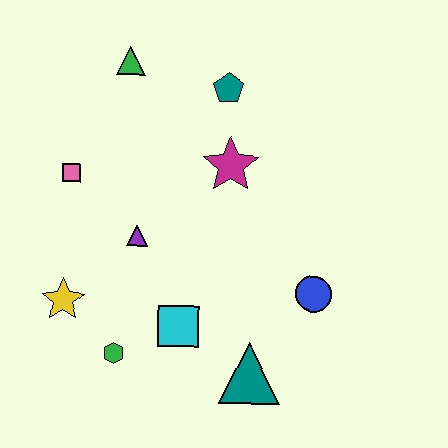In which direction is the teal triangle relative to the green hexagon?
The teal triangle is to the right of the green hexagon.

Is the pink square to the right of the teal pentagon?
No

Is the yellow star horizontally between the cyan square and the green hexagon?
No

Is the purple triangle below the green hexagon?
No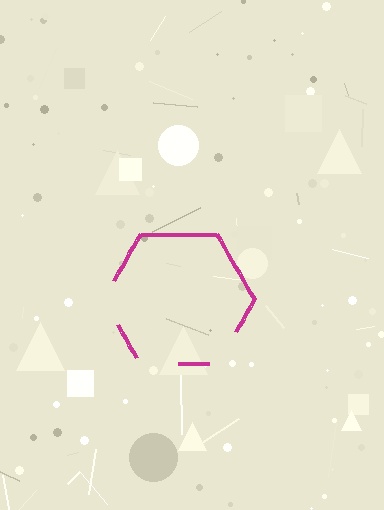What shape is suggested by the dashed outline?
The dashed outline suggests a hexagon.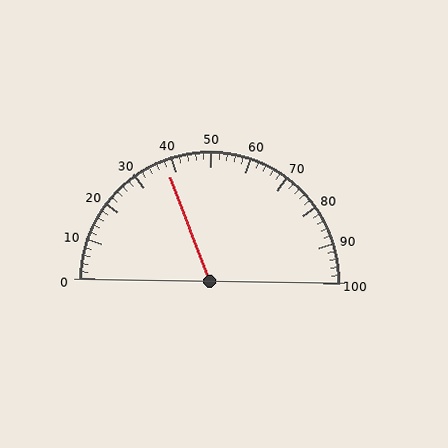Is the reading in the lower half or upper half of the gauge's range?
The reading is in the lower half of the range (0 to 100).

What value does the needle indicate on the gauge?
The needle indicates approximately 38.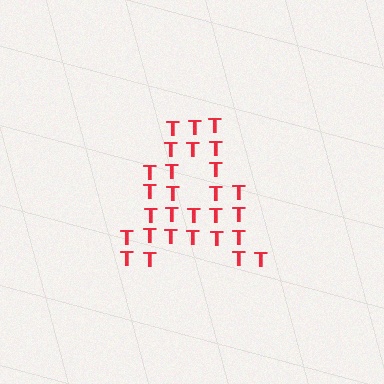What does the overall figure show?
The overall figure shows the letter A.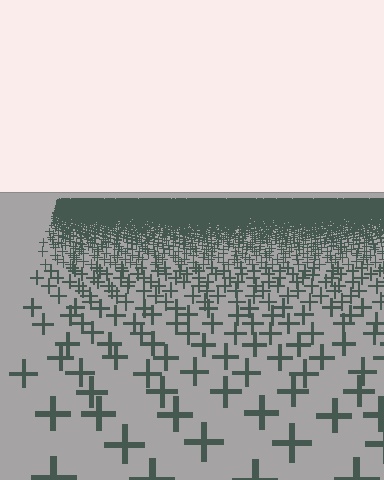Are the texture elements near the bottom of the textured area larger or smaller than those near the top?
Larger. Near the bottom, elements are closer to the viewer and appear at a bigger on-screen size.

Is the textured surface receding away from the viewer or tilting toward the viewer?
The surface is receding away from the viewer. Texture elements get smaller and denser toward the top.